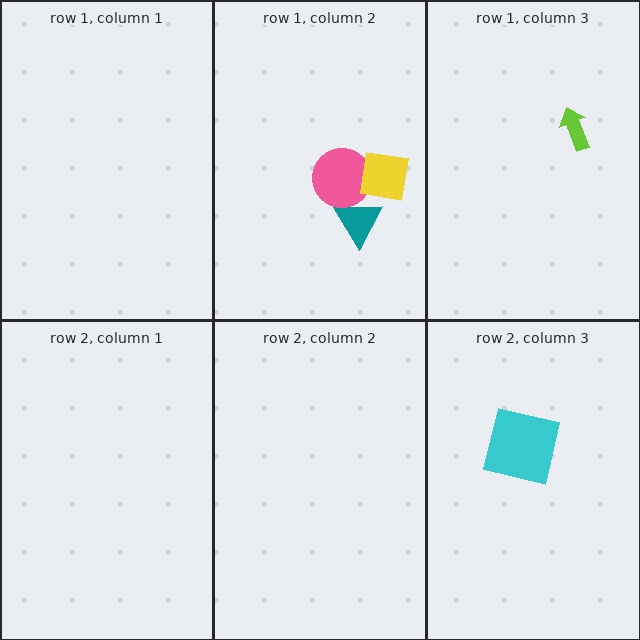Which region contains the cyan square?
The row 2, column 3 region.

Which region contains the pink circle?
The row 1, column 2 region.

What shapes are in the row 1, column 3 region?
The lime arrow.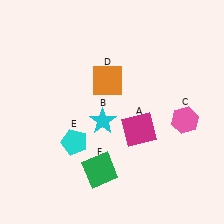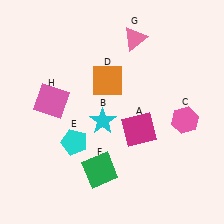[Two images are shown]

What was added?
A pink triangle (G), a pink square (H) were added in Image 2.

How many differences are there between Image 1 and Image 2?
There are 2 differences between the two images.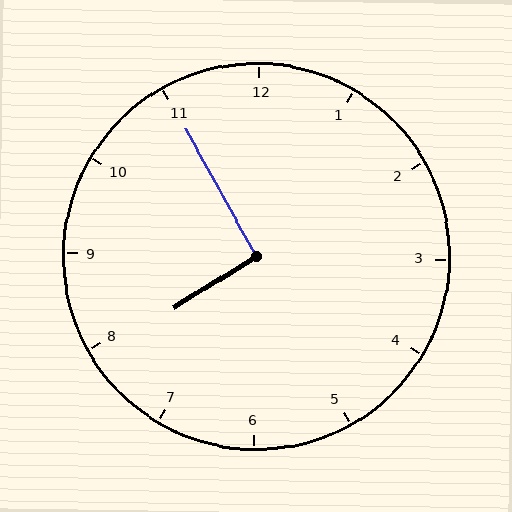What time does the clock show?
7:55.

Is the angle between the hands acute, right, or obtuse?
It is right.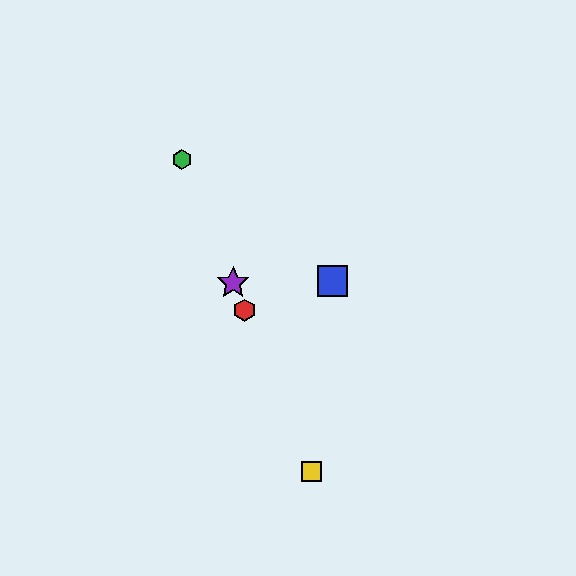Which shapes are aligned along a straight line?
The red hexagon, the green hexagon, the yellow square, the purple star are aligned along a straight line.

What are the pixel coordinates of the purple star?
The purple star is at (233, 283).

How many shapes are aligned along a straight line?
4 shapes (the red hexagon, the green hexagon, the yellow square, the purple star) are aligned along a straight line.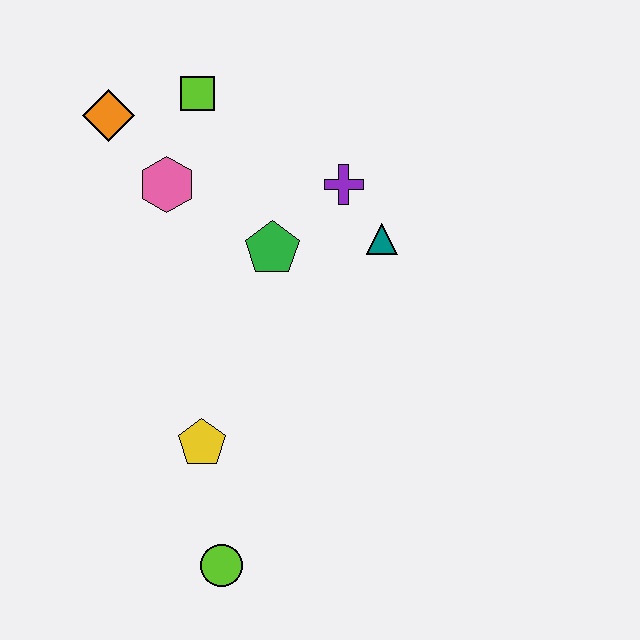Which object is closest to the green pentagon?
The purple cross is closest to the green pentagon.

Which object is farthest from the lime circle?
The lime square is farthest from the lime circle.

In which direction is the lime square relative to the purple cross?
The lime square is to the left of the purple cross.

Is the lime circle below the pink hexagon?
Yes